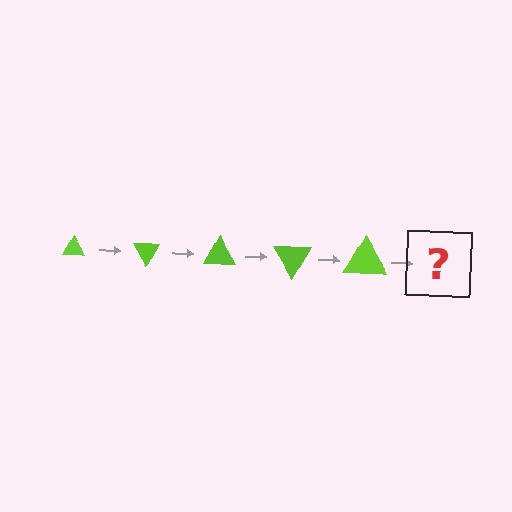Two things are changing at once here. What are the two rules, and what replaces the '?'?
The two rules are that the triangle grows larger each step and it rotates 60 degrees each step. The '?' should be a triangle, larger than the previous one and rotated 300 degrees from the start.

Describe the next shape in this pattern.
It should be a triangle, larger than the previous one and rotated 300 degrees from the start.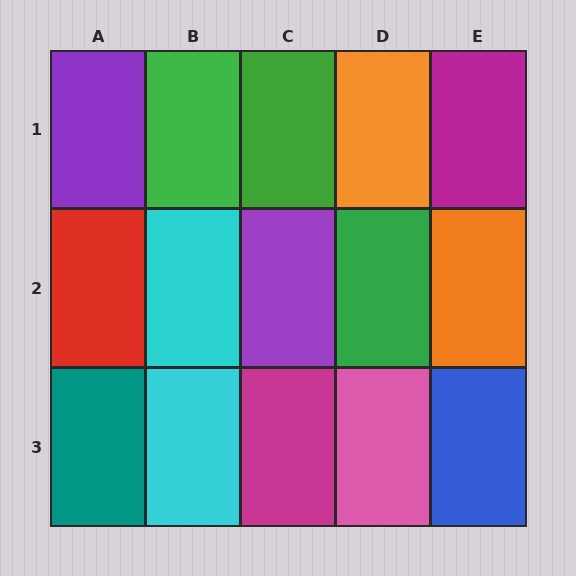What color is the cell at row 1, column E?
Magenta.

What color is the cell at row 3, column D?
Pink.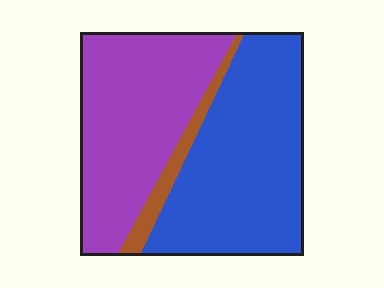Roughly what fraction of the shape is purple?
Purple covers about 45% of the shape.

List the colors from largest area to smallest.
From largest to smallest: blue, purple, brown.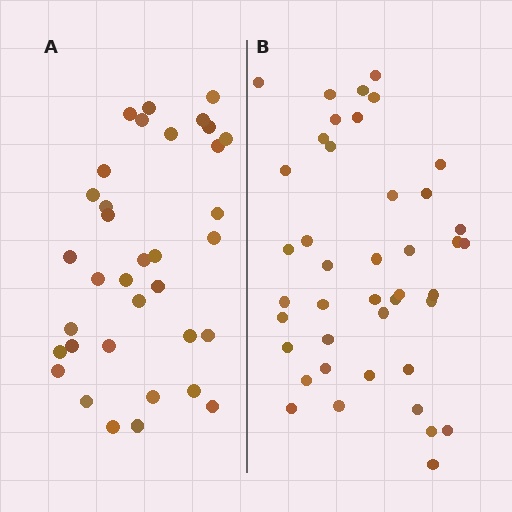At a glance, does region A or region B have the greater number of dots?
Region B (the right region) has more dots.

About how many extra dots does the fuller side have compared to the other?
Region B has roughly 8 or so more dots than region A.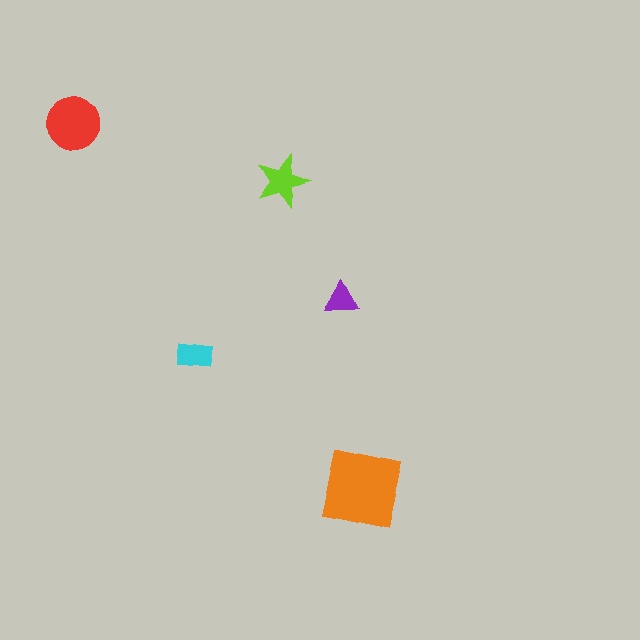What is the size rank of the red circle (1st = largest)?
2nd.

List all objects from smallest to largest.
The purple triangle, the cyan rectangle, the lime star, the red circle, the orange square.